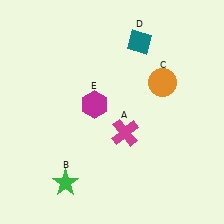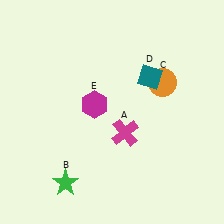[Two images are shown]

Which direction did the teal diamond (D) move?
The teal diamond (D) moved down.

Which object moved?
The teal diamond (D) moved down.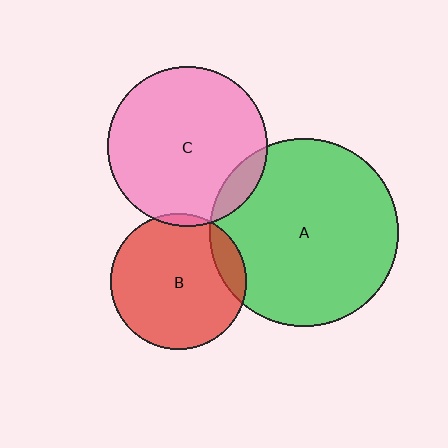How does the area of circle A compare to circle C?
Approximately 1.4 times.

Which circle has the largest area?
Circle A (green).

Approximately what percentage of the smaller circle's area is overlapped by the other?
Approximately 5%.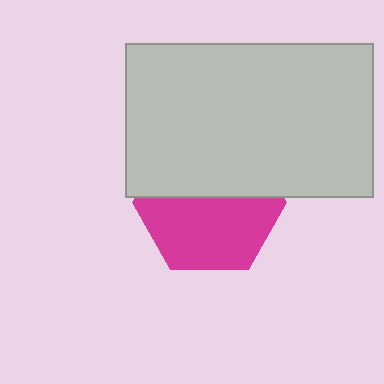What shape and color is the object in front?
The object in front is a light gray rectangle.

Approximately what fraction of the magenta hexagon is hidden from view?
Roughly 45% of the magenta hexagon is hidden behind the light gray rectangle.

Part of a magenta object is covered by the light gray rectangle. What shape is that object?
It is a hexagon.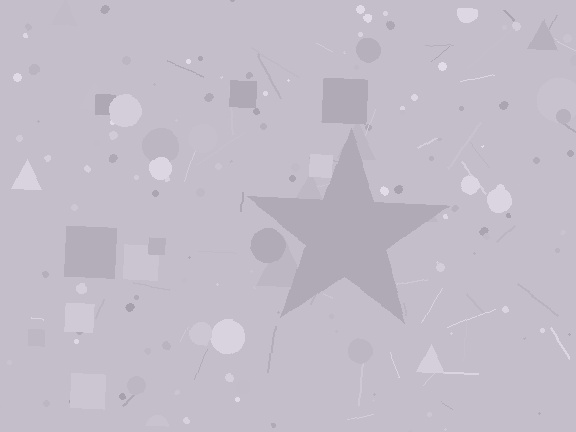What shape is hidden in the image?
A star is hidden in the image.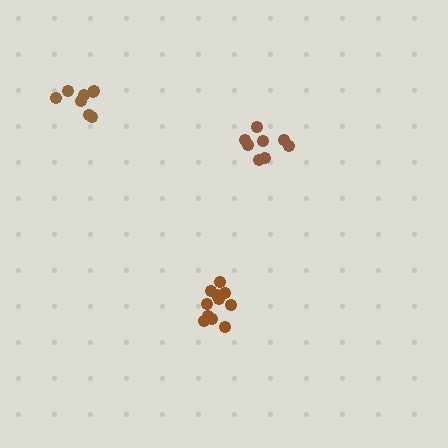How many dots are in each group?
Group 1: 11 dots, Group 2: 8 dots, Group 3: 8 dots (27 total).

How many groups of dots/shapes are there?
There are 3 groups.